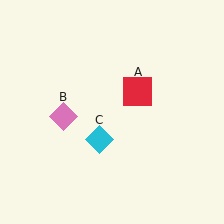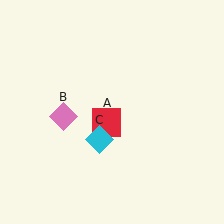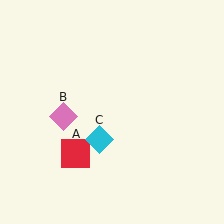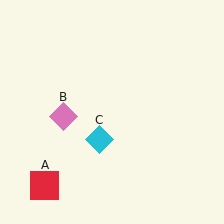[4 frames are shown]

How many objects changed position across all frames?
1 object changed position: red square (object A).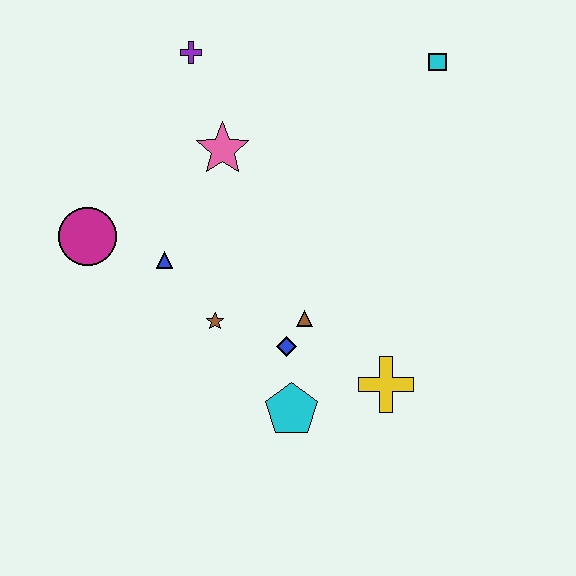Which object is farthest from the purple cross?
The yellow cross is farthest from the purple cross.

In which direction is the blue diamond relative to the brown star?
The blue diamond is to the right of the brown star.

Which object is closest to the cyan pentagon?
The blue diamond is closest to the cyan pentagon.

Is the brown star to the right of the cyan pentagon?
No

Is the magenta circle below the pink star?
Yes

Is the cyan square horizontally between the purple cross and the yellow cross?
No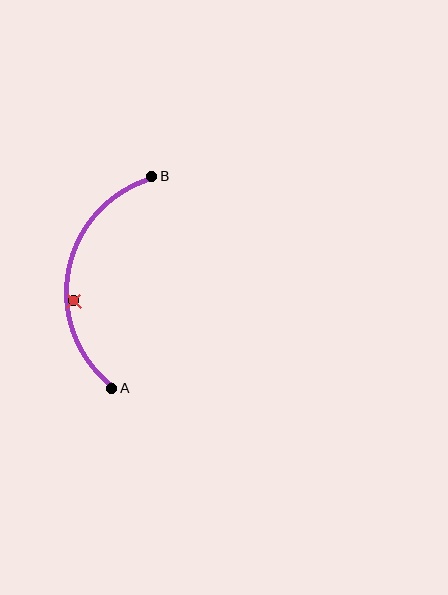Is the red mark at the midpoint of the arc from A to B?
No — the red mark does not lie on the arc at all. It sits slightly inside the curve.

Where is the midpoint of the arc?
The arc midpoint is the point on the curve farthest from the straight line joining A and B. It sits to the left of that line.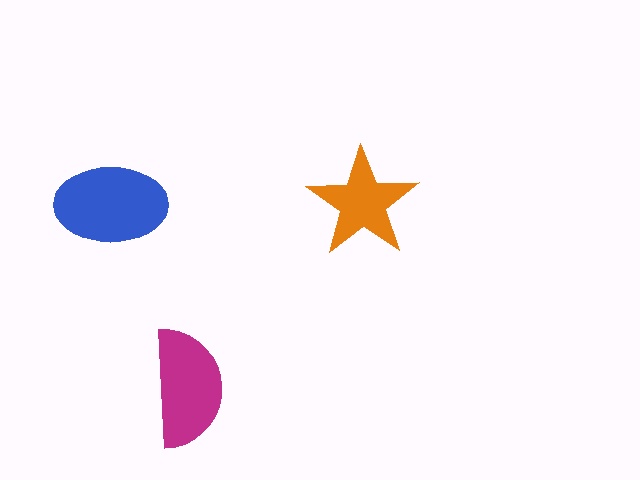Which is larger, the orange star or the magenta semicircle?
The magenta semicircle.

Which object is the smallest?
The orange star.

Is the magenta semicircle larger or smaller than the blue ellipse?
Smaller.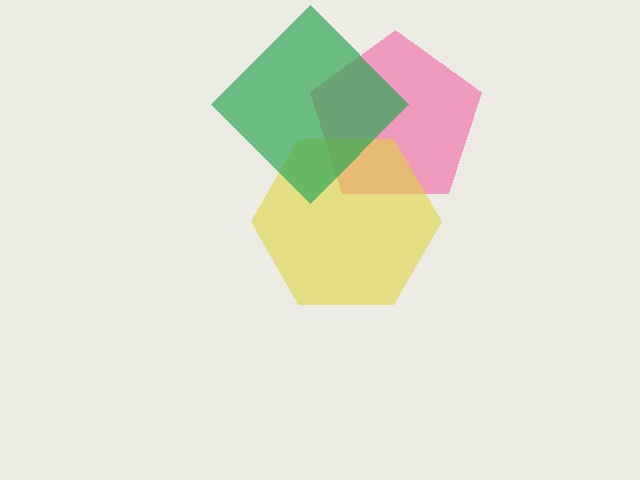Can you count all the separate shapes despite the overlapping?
Yes, there are 3 separate shapes.